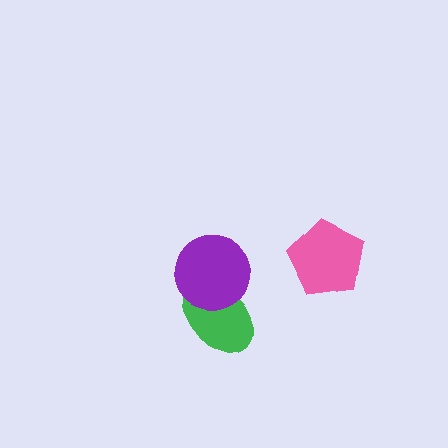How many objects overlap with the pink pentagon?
0 objects overlap with the pink pentagon.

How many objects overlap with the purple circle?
1 object overlaps with the purple circle.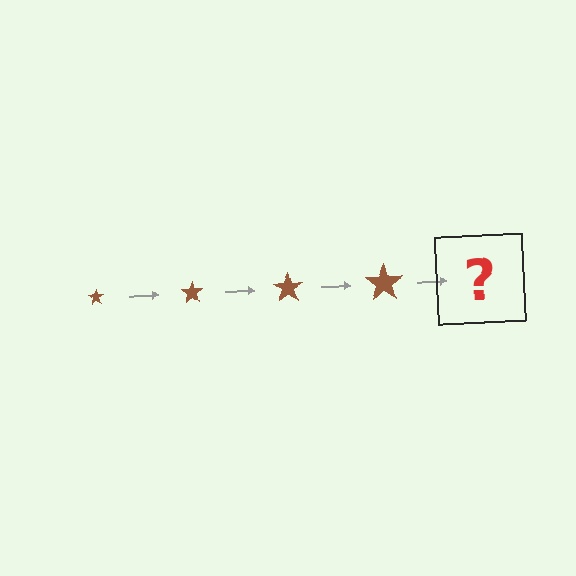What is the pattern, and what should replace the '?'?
The pattern is that the star gets progressively larger each step. The '?' should be a brown star, larger than the previous one.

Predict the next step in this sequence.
The next step is a brown star, larger than the previous one.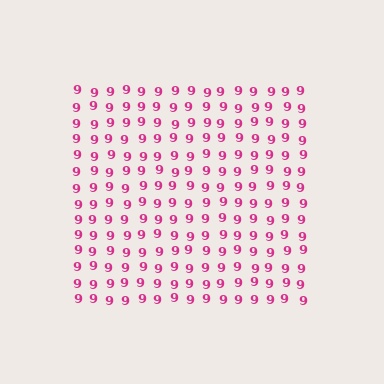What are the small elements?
The small elements are digit 9's.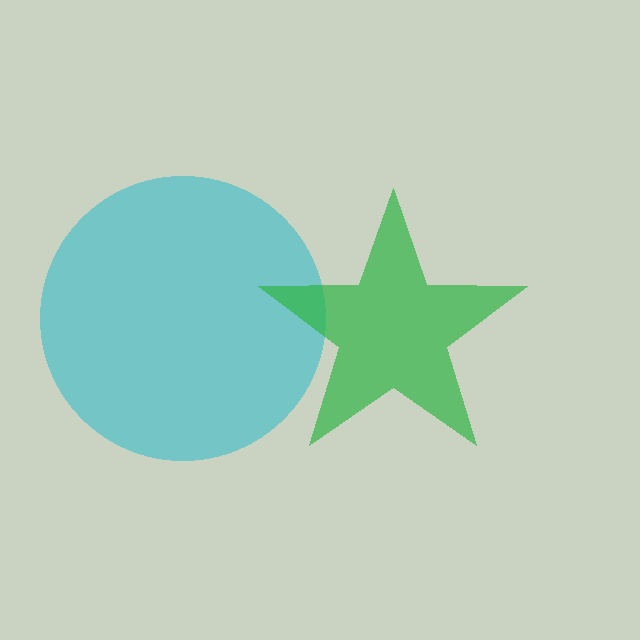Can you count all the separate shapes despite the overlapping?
Yes, there are 2 separate shapes.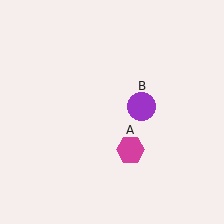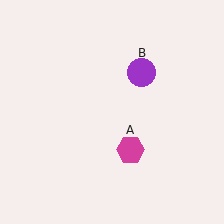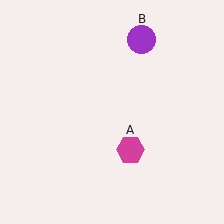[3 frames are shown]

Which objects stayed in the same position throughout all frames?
Magenta hexagon (object A) remained stationary.